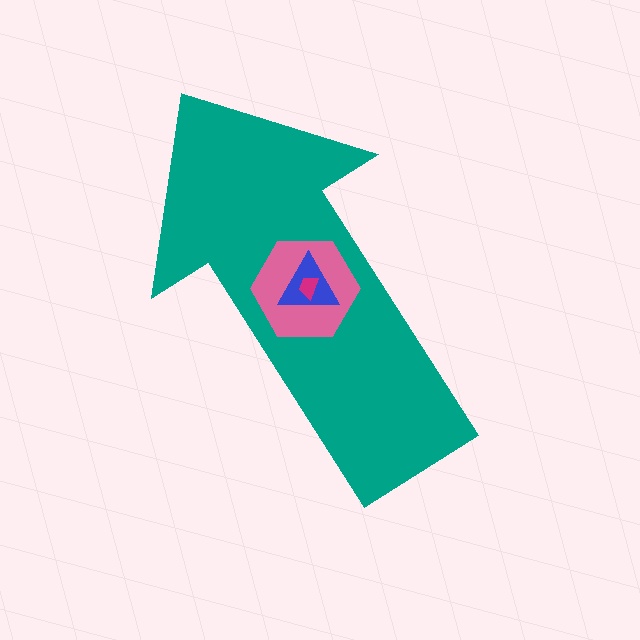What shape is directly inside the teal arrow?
The pink hexagon.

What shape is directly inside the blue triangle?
The magenta trapezoid.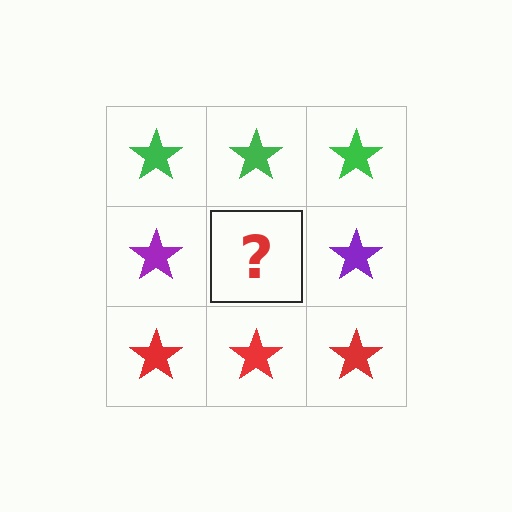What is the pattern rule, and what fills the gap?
The rule is that each row has a consistent color. The gap should be filled with a purple star.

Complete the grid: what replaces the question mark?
The question mark should be replaced with a purple star.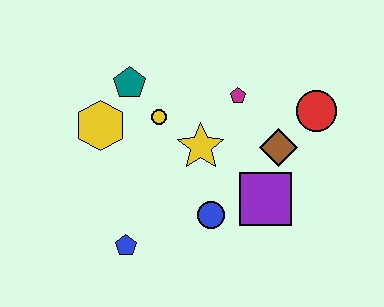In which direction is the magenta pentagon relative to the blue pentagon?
The magenta pentagon is above the blue pentagon.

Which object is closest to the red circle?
The brown diamond is closest to the red circle.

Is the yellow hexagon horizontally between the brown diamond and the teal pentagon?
No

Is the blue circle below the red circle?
Yes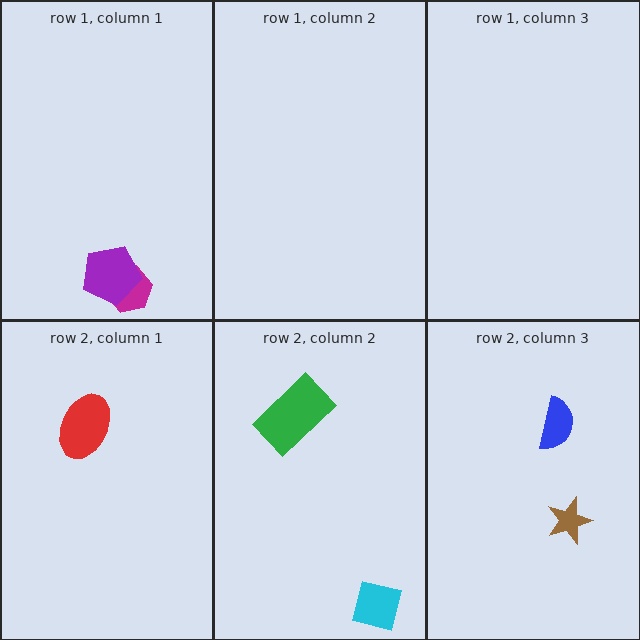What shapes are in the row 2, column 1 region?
The red ellipse.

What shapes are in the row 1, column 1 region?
The magenta hexagon, the purple pentagon.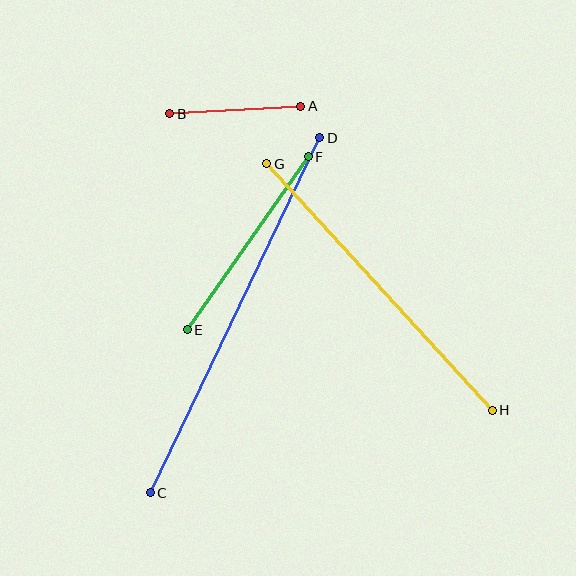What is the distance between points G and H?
The distance is approximately 334 pixels.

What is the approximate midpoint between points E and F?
The midpoint is at approximately (248, 243) pixels.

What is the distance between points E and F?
The distance is approximately 211 pixels.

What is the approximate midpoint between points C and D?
The midpoint is at approximately (235, 315) pixels.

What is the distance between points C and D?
The distance is approximately 393 pixels.